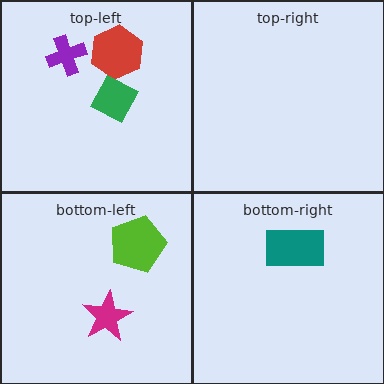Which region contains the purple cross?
The top-left region.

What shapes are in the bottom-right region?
The teal rectangle.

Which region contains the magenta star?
The bottom-left region.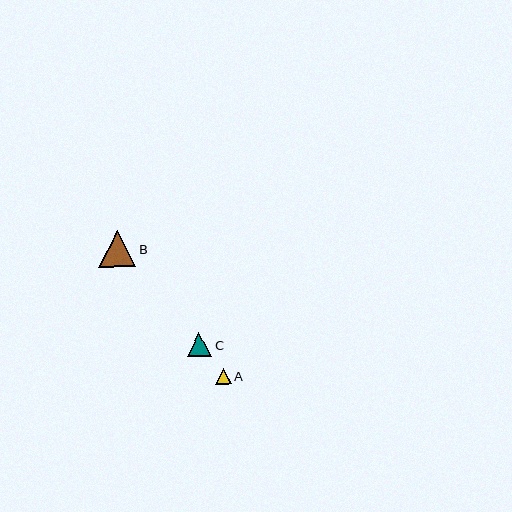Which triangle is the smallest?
Triangle A is the smallest with a size of approximately 16 pixels.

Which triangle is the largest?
Triangle B is the largest with a size of approximately 37 pixels.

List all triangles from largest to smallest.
From largest to smallest: B, C, A.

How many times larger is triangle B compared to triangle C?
Triangle B is approximately 1.6 times the size of triangle C.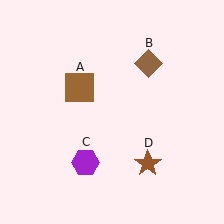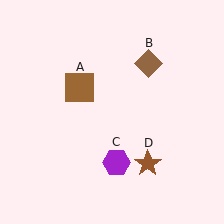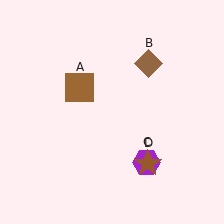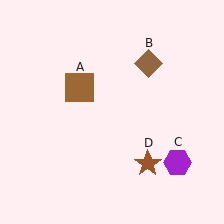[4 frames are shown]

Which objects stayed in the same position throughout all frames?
Brown square (object A) and brown diamond (object B) and brown star (object D) remained stationary.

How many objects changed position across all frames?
1 object changed position: purple hexagon (object C).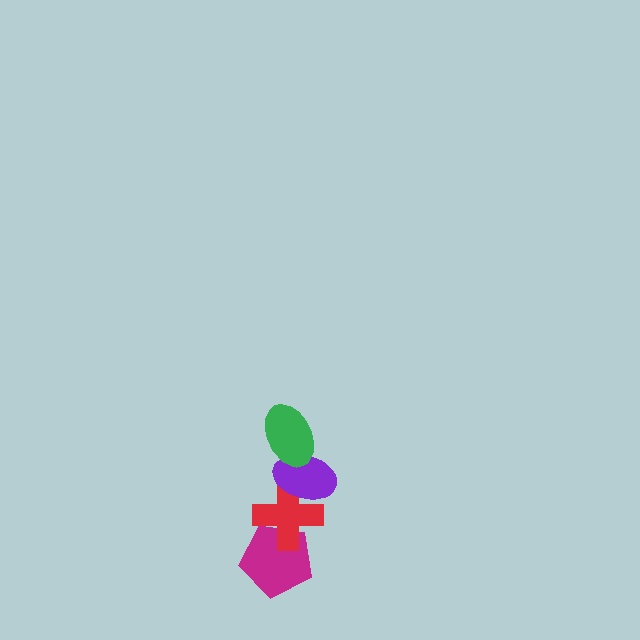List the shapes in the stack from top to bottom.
From top to bottom: the green ellipse, the purple ellipse, the red cross, the magenta pentagon.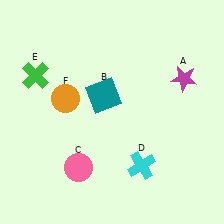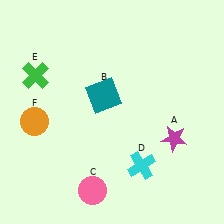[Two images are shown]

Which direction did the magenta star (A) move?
The magenta star (A) moved down.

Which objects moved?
The objects that moved are: the magenta star (A), the pink circle (C), the orange circle (F).